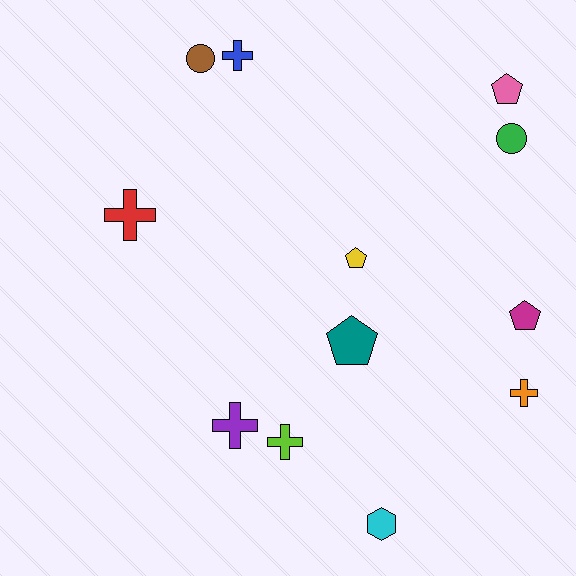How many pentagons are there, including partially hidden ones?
There are 4 pentagons.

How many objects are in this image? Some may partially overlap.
There are 12 objects.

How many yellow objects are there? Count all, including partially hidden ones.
There is 1 yellow object.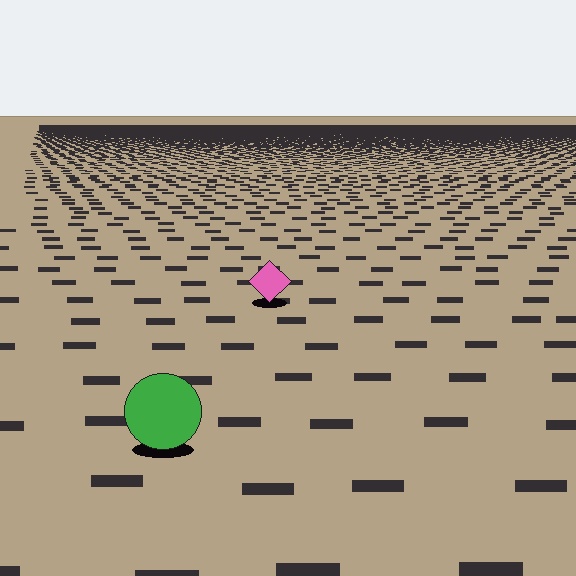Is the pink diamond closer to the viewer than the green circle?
No. The green circle is closer — you can tell from the texture gradient: the ground texture is coarser near it.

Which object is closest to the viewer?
The green circle is closest. The texture marks near it are larger and more spread out.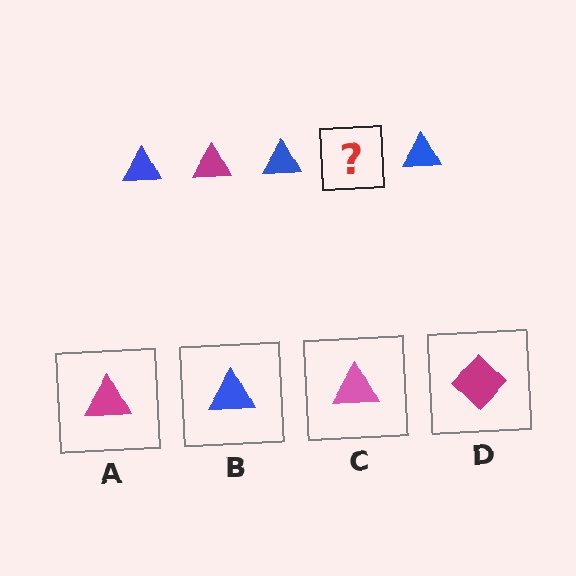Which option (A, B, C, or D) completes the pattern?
A.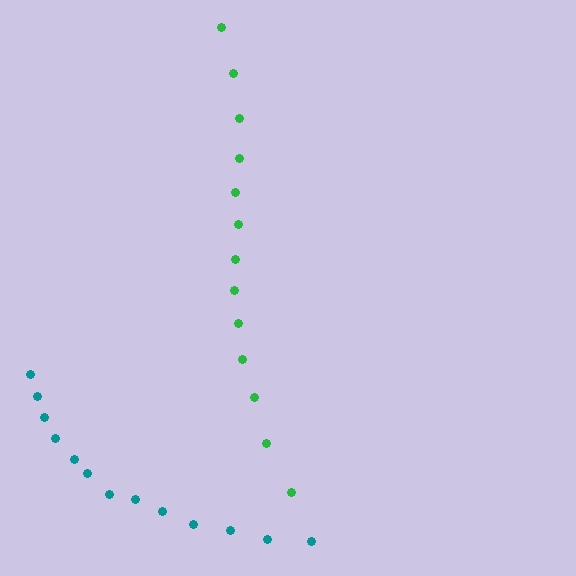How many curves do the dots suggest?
There are 2 distinct paths.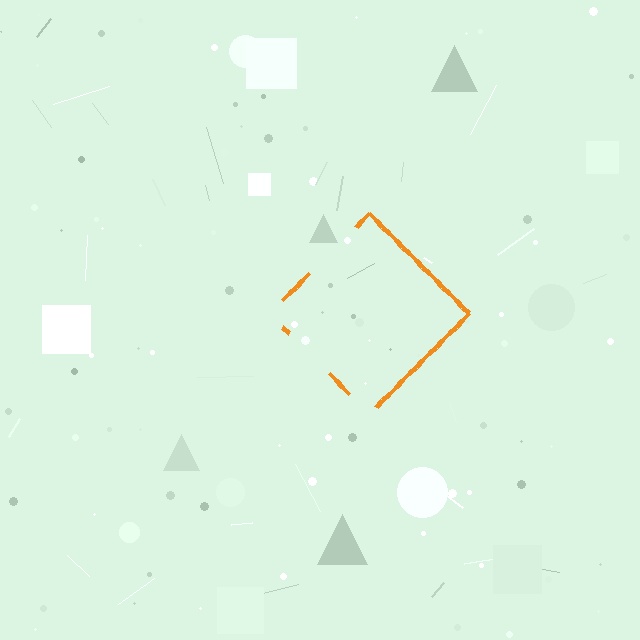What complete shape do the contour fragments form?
The contour fragments form a diamond.